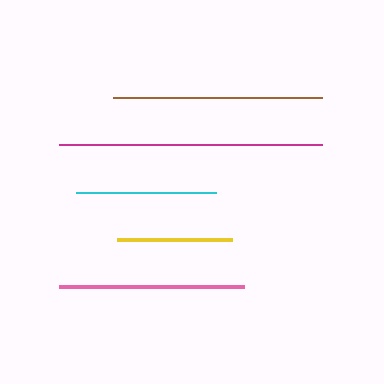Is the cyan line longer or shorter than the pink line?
The pink line is longer than the cyan line.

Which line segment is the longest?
The magenta line is the longest at approximately 263 pixels.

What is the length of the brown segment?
The brown segment is approximately 209 pixels long.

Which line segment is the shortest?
The yellow line is the shortest at approximately 115 pixels.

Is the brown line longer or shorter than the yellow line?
The brown line is longer than the yellow line.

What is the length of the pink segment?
The pink segment is approximately 184 pixels long.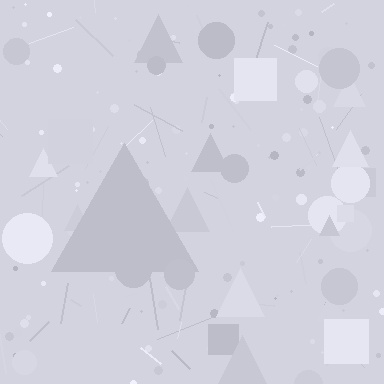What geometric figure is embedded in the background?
A triangle is embedded in the background.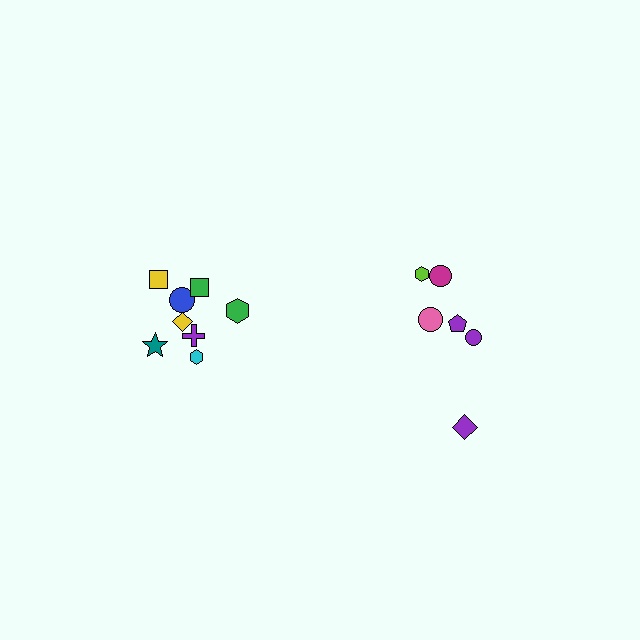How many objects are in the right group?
There are 6 objects.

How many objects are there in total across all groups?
There are 14 objects.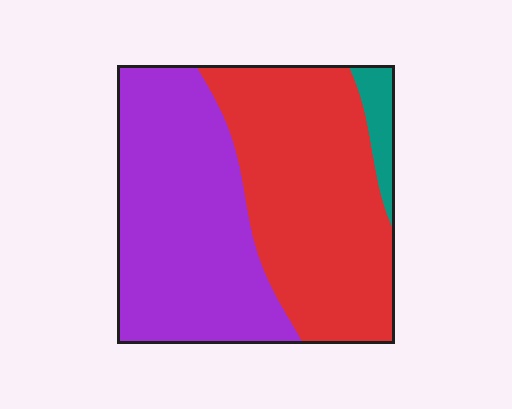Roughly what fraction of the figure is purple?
Purple takes up about one half (1/2) of the figure.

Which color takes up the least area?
Teal, at roughly 5%.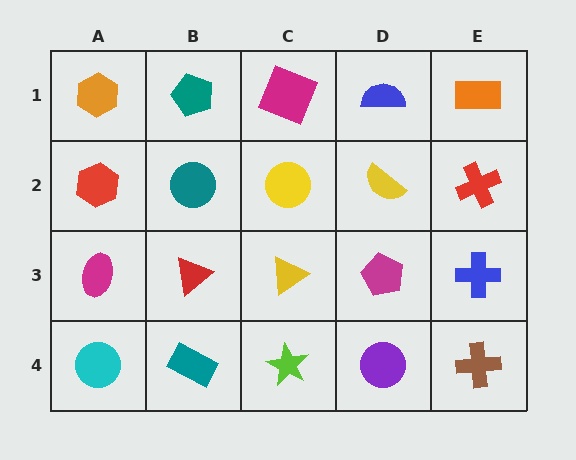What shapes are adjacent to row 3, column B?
A teal circle (row 2, column B), a teal rectangle (row 4, column B), a magenta ellipse (row 3, column A), a yellow triangle (row 3, column C).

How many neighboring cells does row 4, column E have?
2.